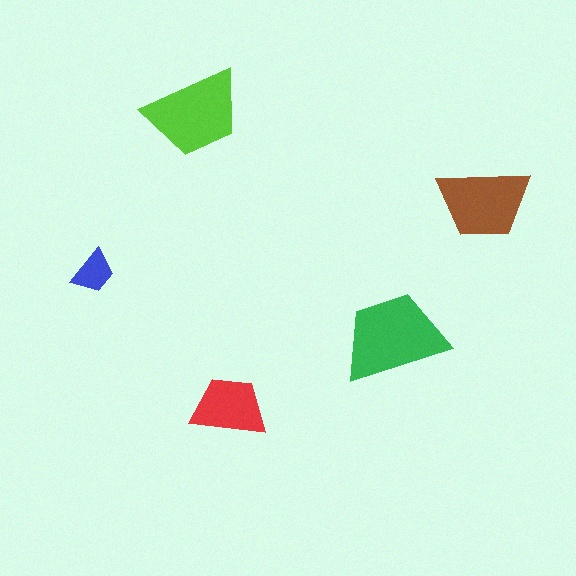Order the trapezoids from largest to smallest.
the green one, the lime one, the brown one, the red one, the blue one.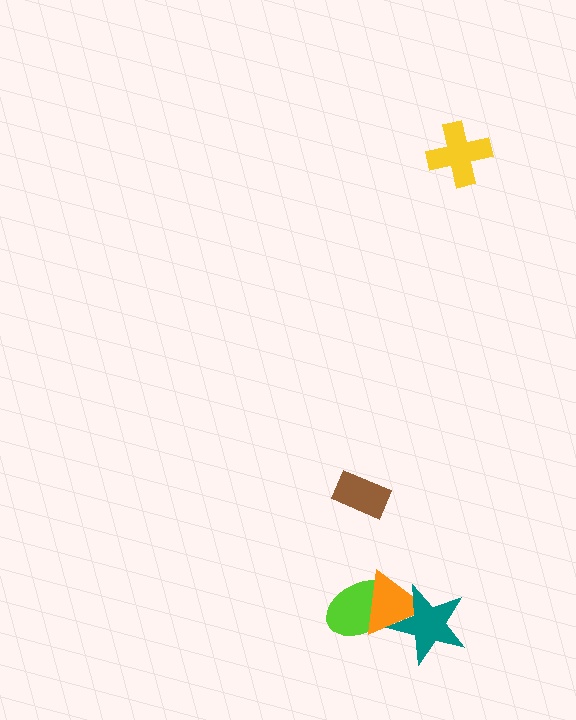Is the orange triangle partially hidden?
Yes, it is partially covered by another shape.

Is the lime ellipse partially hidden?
Yes, it is partially covered by another shape.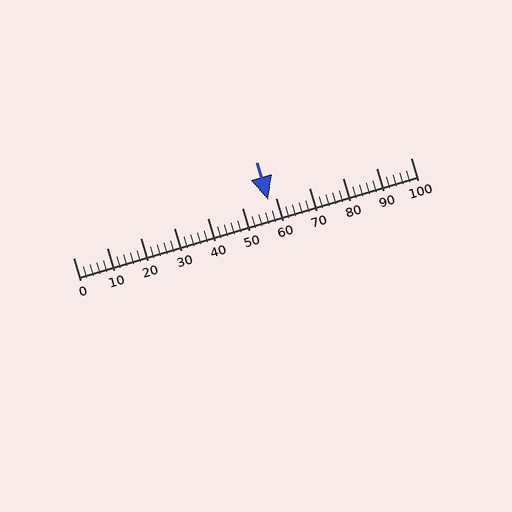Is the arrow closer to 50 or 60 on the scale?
The arrow is closer to 60.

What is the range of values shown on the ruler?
The ruler shows values from 0 to 100.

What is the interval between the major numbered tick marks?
The major tick marks are spaced 10 units apart.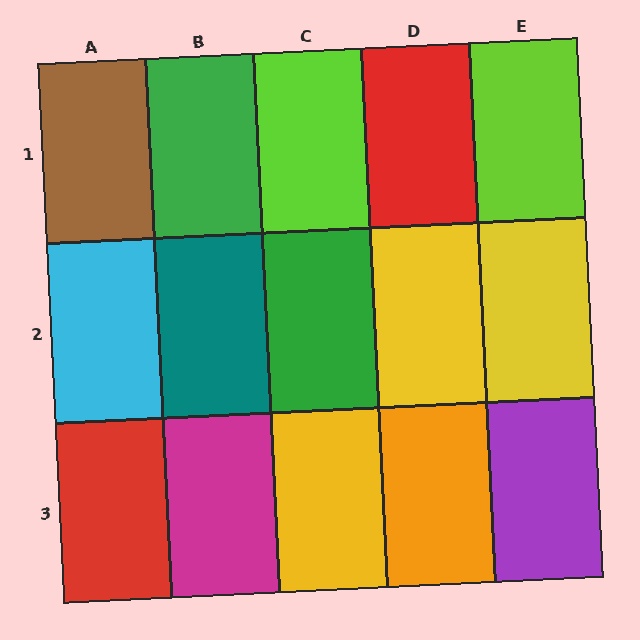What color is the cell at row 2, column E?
Yellow.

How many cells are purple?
1 cell is purple.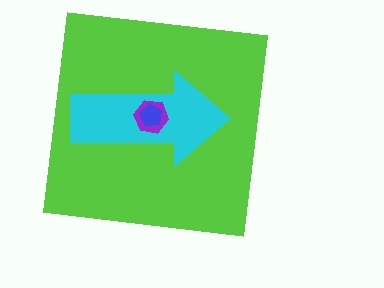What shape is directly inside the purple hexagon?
The blue pentagon.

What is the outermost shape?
The lime square.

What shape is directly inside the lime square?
The cyan arrow.